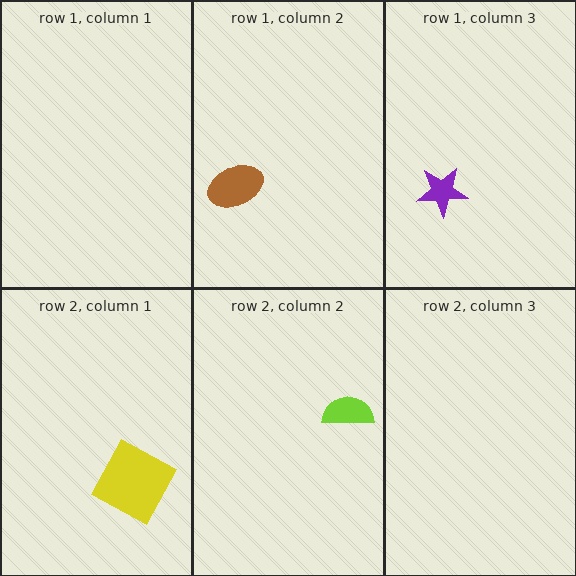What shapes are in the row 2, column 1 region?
The yellow square.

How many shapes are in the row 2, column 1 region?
1.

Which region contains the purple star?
The row 1, column 3 region.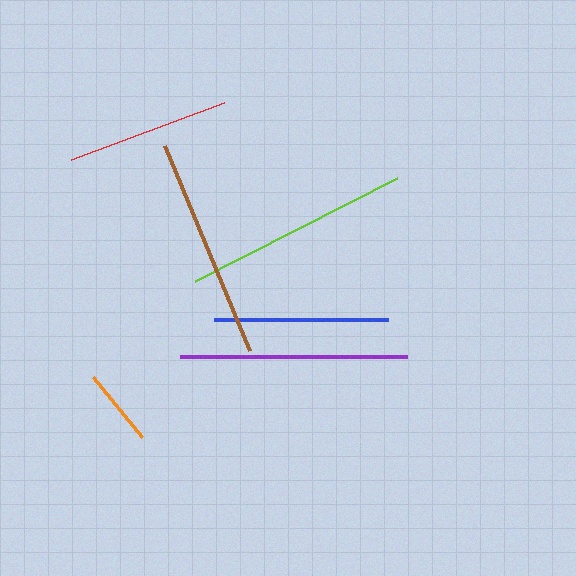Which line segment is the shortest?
The orange line is the shortest at approximately 77 pixels.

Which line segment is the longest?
The purple line is the longest at approximately 226 pixels.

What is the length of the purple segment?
The purple segment is approximately 226 pixels long.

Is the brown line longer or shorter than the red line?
The brown line is longer than the red line.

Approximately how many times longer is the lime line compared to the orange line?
The lime line is approximately 2.9 times the length of the orange line.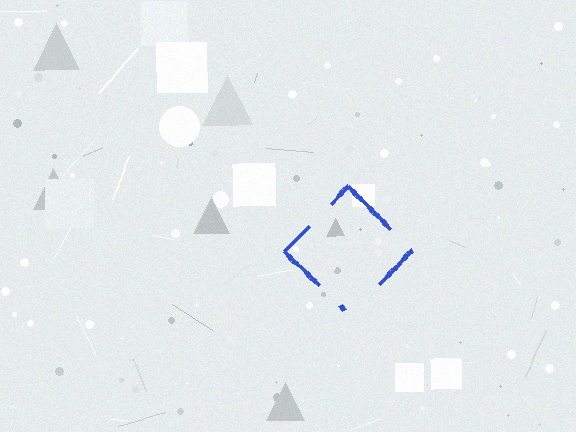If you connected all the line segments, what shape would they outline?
They would outline a diamond.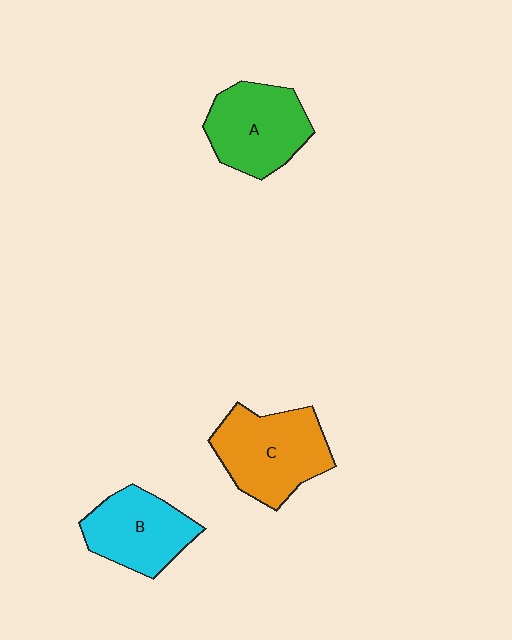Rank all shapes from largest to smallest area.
From largest to smallest: C (orange), A (green), B (cyan).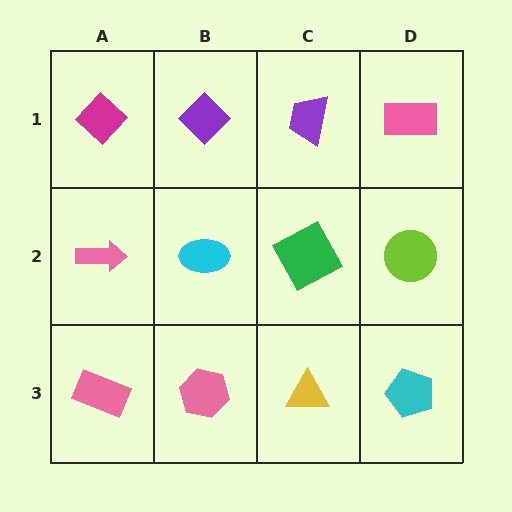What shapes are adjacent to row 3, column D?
A lime circle (row 2, column D), a yellow triangle (row 3, column C).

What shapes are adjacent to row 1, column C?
A green square (row 2, column C), a purple diamond (row 1, column B), a pink rectangle (row 1, column D).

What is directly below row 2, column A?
A pink rectangle.